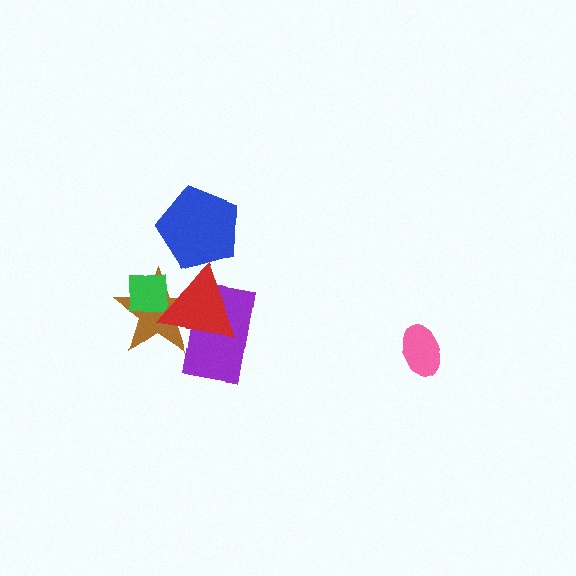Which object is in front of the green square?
The red triangle is in front of the green square.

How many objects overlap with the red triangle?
4 objects overlap with the red triangle.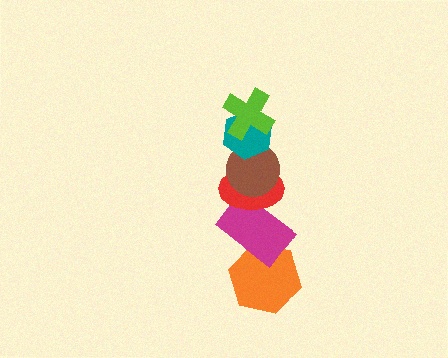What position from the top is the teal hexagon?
The teal hexagon is 2nd from the top.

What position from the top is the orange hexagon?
The orange hexagon is 6th from the top.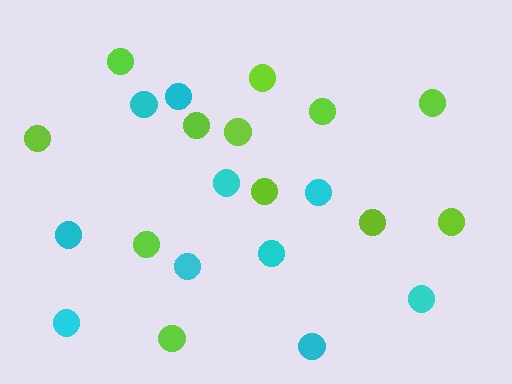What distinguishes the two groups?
There are 2 groups: one group of lime circles (12) and one group of cyan circles (10).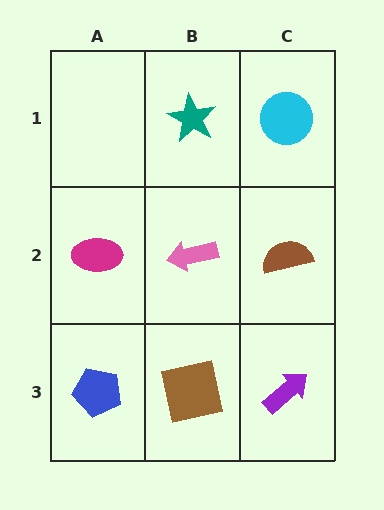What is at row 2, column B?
A pink arrow.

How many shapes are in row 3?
3 shapes.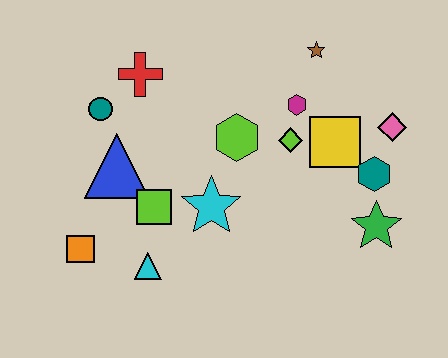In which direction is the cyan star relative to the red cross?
The cyan star is below the red cross.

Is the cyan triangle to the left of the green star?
Yes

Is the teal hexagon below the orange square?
No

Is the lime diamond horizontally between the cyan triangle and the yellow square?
Yes